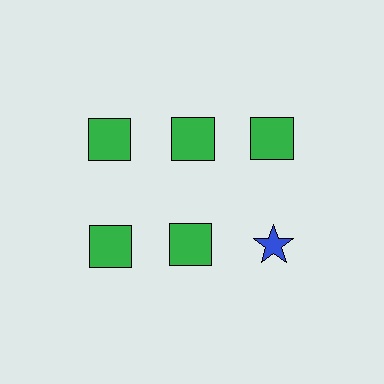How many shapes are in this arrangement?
There are 6 shapes arranged in a grid pattern.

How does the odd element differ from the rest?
It differs in both color (blue instead of green) and shape (star instead of square).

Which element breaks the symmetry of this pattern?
The blue star in the second row, center column breaks the symmetry. All other shapes are green squares.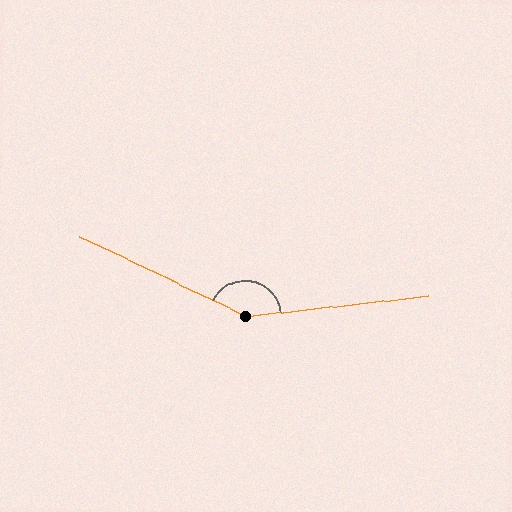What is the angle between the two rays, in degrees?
Approximately 148 degrees.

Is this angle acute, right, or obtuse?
It is obtuse.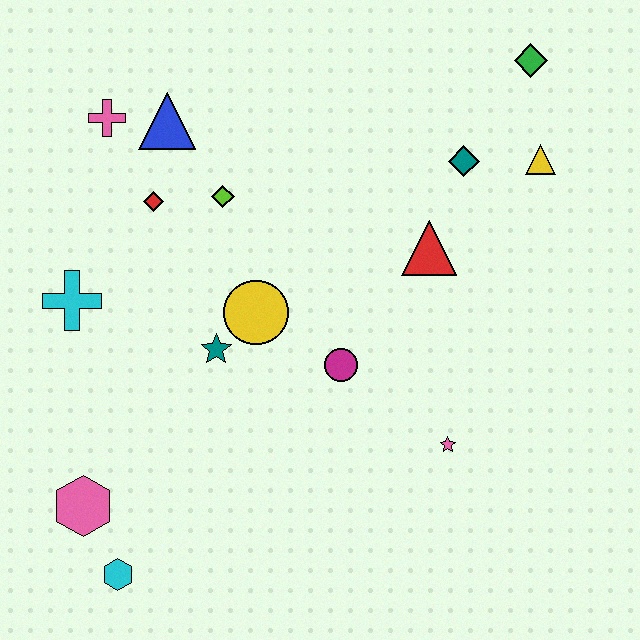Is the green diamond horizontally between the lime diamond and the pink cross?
No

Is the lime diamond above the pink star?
Yes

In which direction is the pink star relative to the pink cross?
The pink star is to the right of the pink cross.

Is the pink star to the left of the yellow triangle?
Yes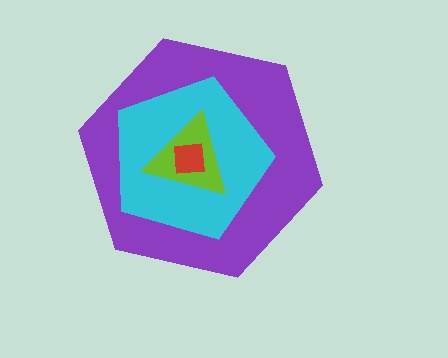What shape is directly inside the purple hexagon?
The cyan pentagon.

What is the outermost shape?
The purple hexagon.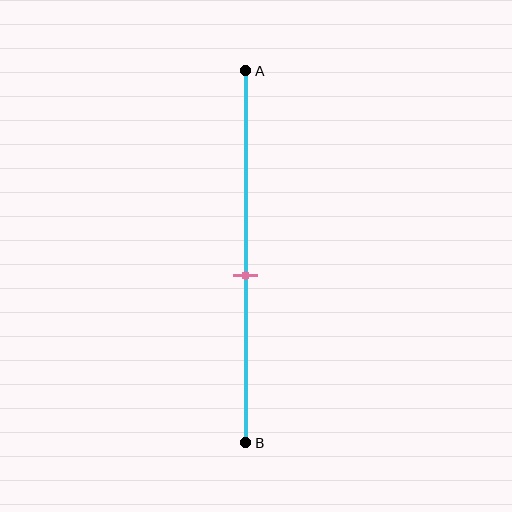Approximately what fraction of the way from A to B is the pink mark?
The pink mark is approximately 55% of the way from A to B.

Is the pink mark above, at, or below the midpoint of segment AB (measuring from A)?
The pink mark is below the midpoint of segment AB.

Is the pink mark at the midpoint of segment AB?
No, the mark is at about 55% from A, not at the 50% midpoint.